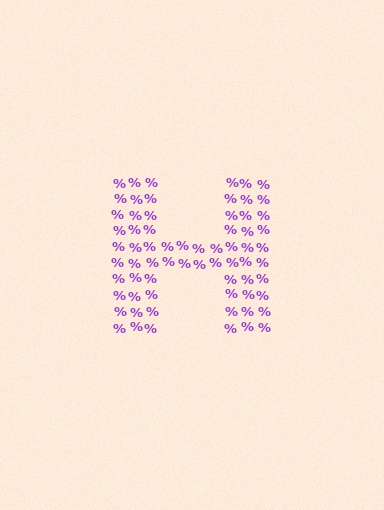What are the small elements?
The small elements are percent signs.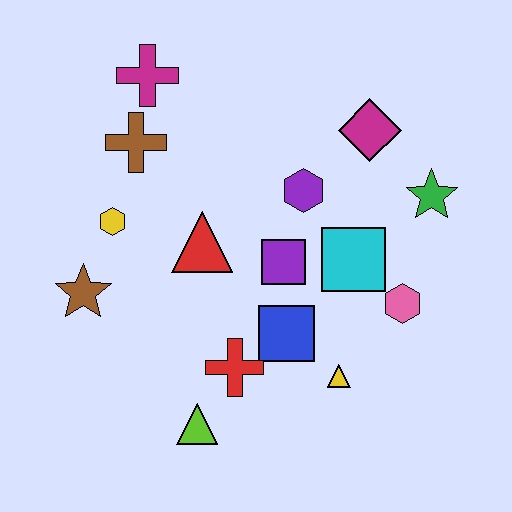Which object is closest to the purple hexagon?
The purple square is closest to the purple hexagon.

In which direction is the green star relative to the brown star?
The green star is to the right of the brown star.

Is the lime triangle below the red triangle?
Yes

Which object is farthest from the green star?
The brown star is farthest from the green star.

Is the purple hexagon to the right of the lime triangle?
Yes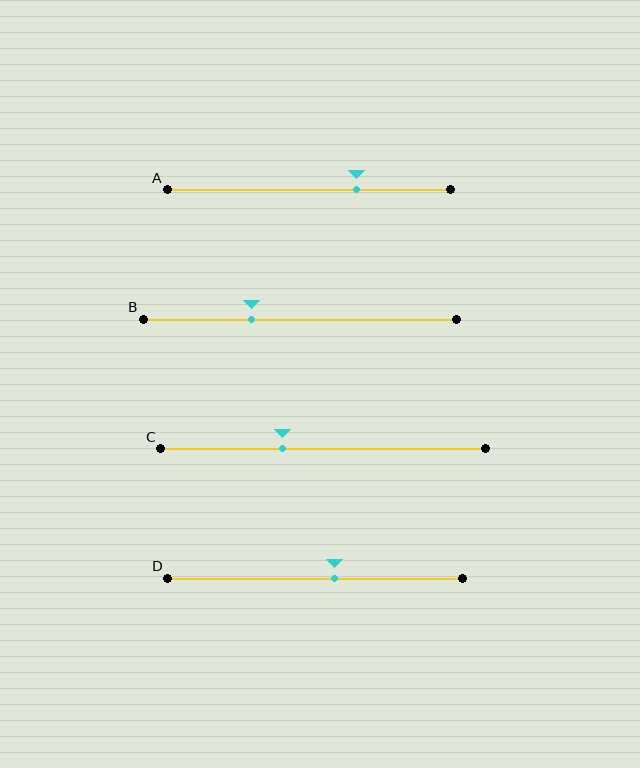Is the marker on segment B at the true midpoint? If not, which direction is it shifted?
No, the marker on segment B is shifted to the left by about 16% of the segment length.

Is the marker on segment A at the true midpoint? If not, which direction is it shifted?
No, the marker on segment A is shifted to the right by about 17% of the segment length.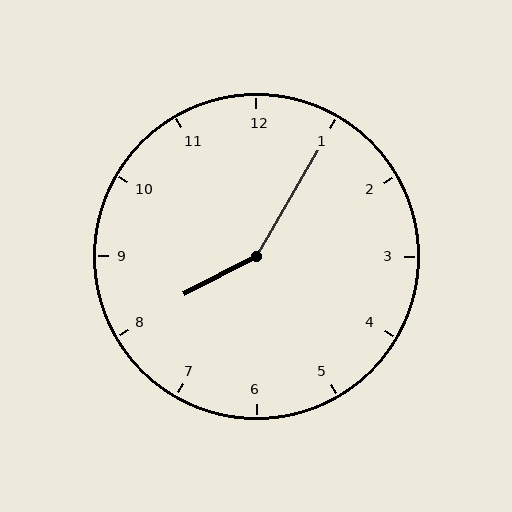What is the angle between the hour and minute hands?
Approximately 148 degrees.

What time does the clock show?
8:05.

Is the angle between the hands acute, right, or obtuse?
It is obtuse.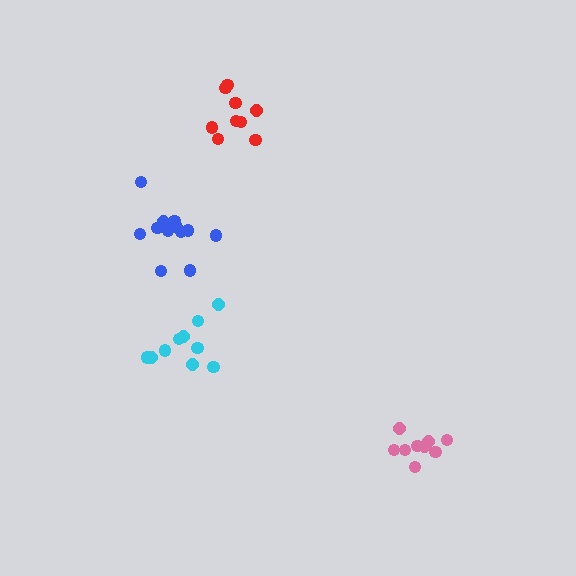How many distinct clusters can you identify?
There are 4 distinct clusters.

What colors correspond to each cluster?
The clusters are colored: red, blue, pink, cyan.